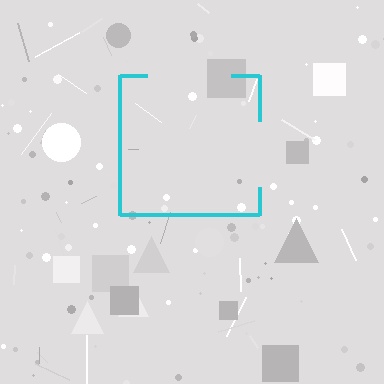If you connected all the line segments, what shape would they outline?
They would outline a square.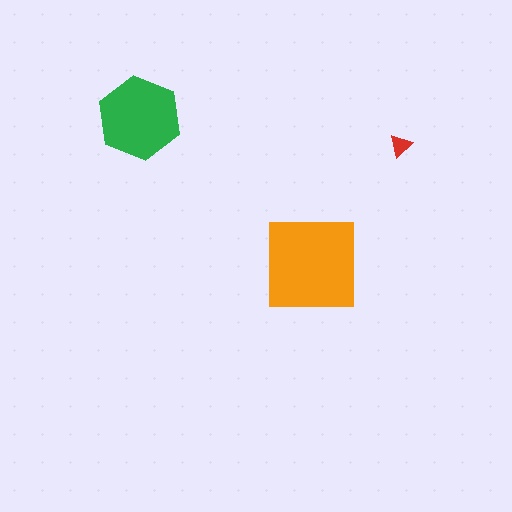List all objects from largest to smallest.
The orange square, the green hexagon, the red triangle.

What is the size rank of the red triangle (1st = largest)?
3rd.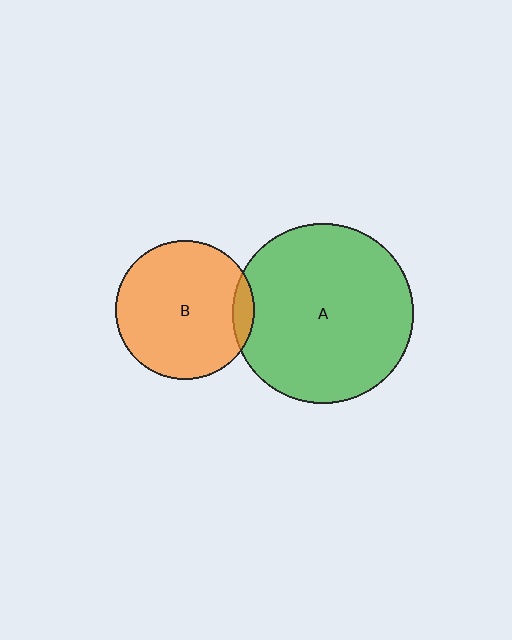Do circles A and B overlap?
Yes.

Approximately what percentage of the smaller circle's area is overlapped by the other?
Approximately 10%.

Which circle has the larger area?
Circle A (green).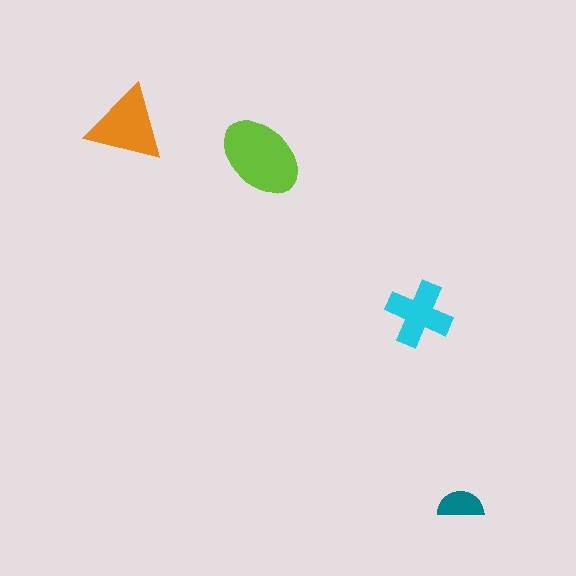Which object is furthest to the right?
The teal semicircle is rightmost.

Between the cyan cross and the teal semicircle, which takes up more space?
The cyan cross.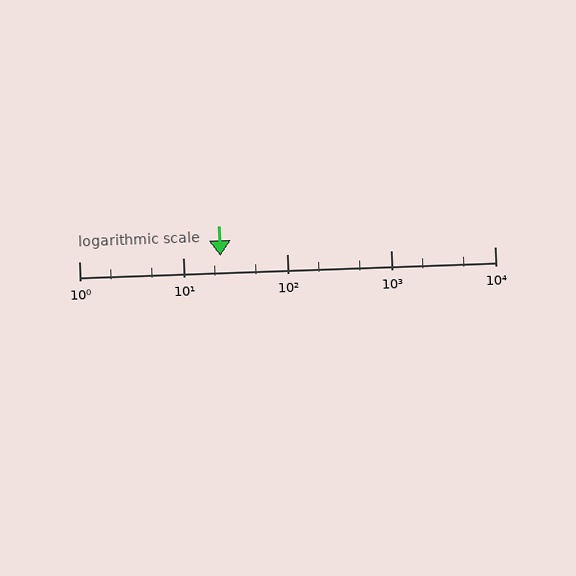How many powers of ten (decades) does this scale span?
The scale spans 4 decades, from 1 to 10000.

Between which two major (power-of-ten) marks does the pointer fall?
The pointer is between 10 and 100.